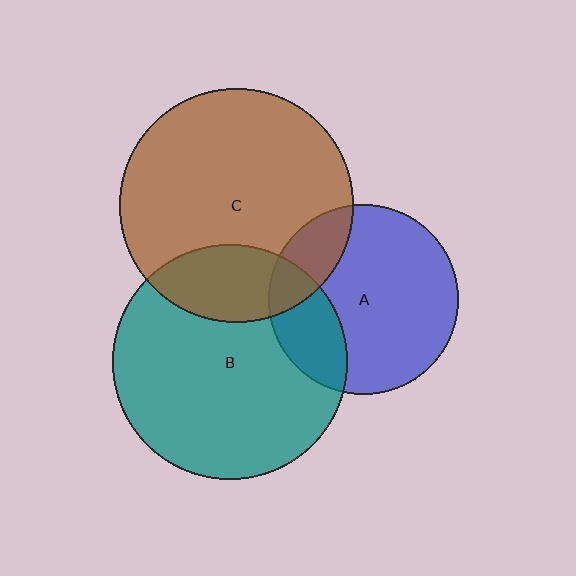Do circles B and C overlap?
Yes.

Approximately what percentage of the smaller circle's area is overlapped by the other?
Approximately 20%.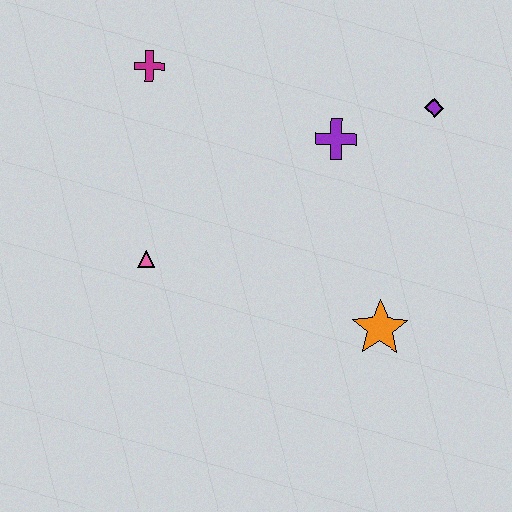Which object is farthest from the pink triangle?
The purple diamond is farthest from the pink triangle.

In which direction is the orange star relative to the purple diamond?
The orange star is below the purple diamond.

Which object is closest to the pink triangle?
The magenta cross is closest to the pink triangle.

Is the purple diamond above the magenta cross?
No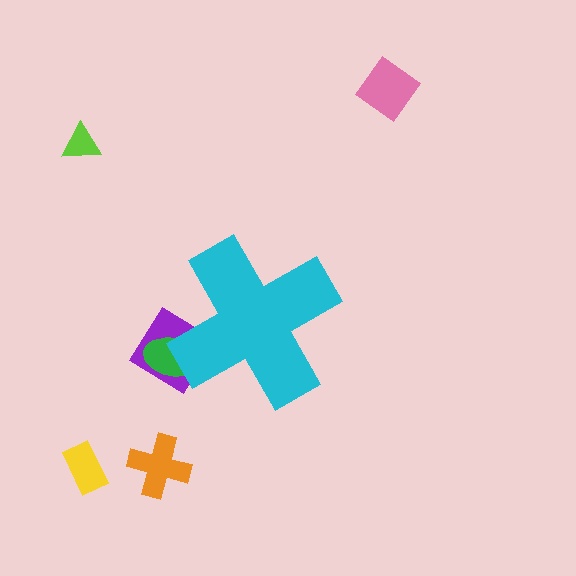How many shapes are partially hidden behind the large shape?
2 shapes are partially hidden.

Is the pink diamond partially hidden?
No, the pink diamond is fully visible.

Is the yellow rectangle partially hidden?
No, the yellow rectangle is fully visible.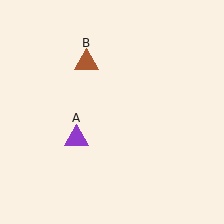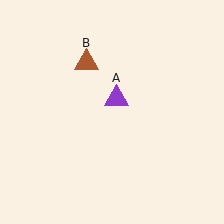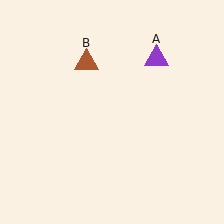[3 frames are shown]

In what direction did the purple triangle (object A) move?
The purple triangle (object A) moved up and to the right.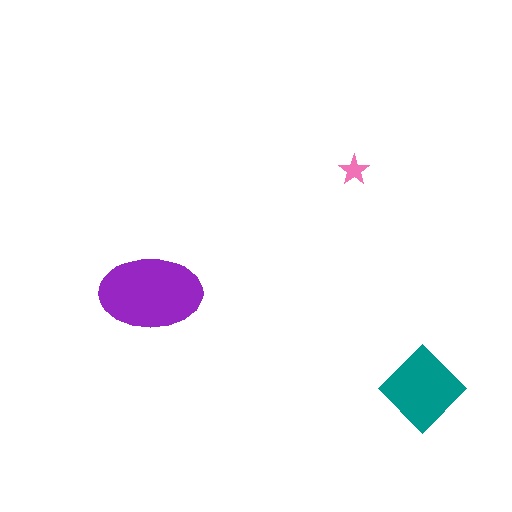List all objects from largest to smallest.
The purple ellipse, the teal diamond, the pink star.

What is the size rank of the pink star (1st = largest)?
3rd.